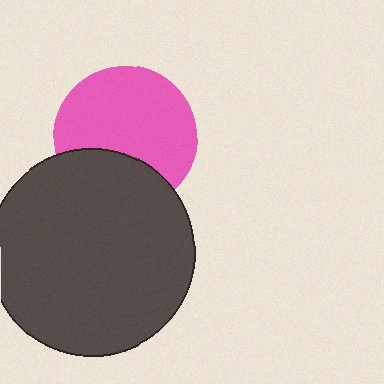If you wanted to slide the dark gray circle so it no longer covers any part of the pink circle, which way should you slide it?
Slide it down — that is the most direct way to separate the two shapes.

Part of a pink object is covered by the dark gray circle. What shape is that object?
It is a circle.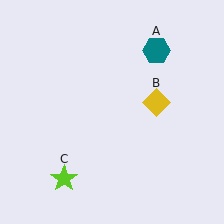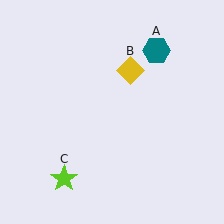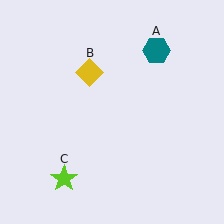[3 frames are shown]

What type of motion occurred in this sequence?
The yellow diamond (object B) rotated counterclockwise around the center of the scene.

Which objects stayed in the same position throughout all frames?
Teal hexagon (object A) and lime star (object C) remained stationary.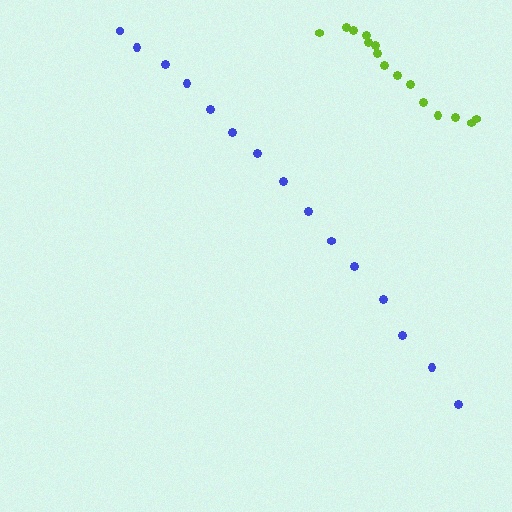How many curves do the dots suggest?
There are 2 distinct paths.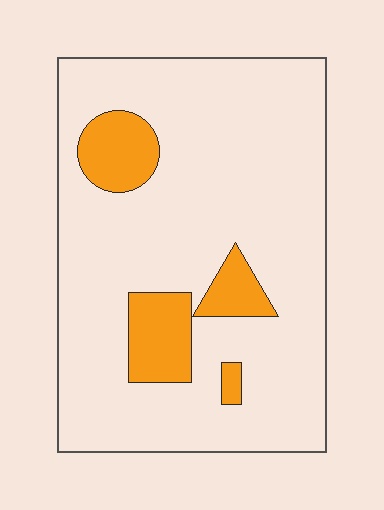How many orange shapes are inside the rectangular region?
4.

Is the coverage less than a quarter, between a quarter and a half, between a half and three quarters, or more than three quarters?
Less than a quarter.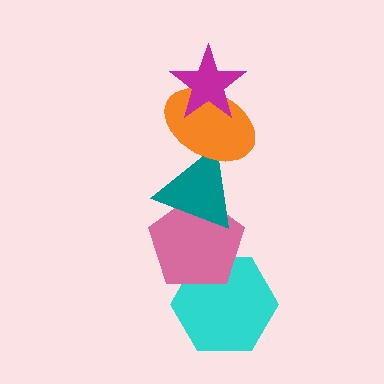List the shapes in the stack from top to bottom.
From top to bottom: the magenta star, the orange ellipse, the teal triangle, the pink pentagon, the cyan hexagon.